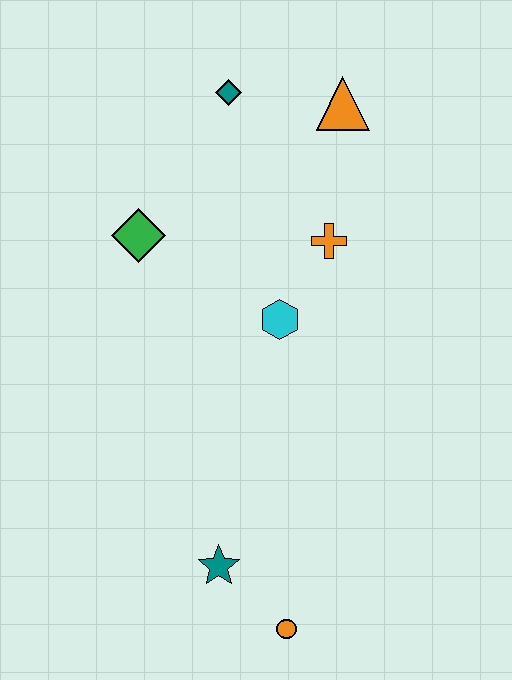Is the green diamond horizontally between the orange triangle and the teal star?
No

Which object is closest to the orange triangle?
The teal diamond is closest to the orange triangle.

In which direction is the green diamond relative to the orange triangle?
The green diamond is to the left of the orange triangle.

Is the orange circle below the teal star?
Yes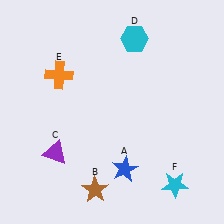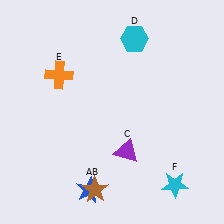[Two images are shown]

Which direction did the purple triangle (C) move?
The purple triangle (C) moved right.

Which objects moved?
The objects that moved are: the blue star (A), the purple triangle (C).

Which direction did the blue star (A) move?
The blue star (A) moved left.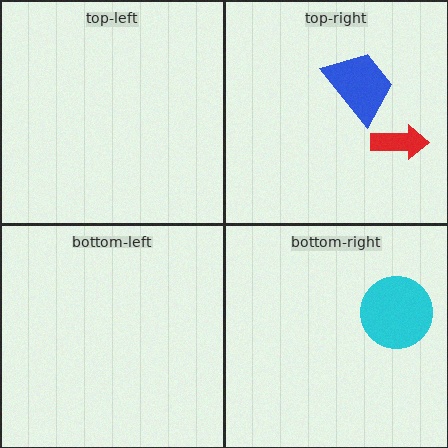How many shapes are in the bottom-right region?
1.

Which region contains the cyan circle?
The bottom-right region.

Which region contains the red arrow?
The top-right region.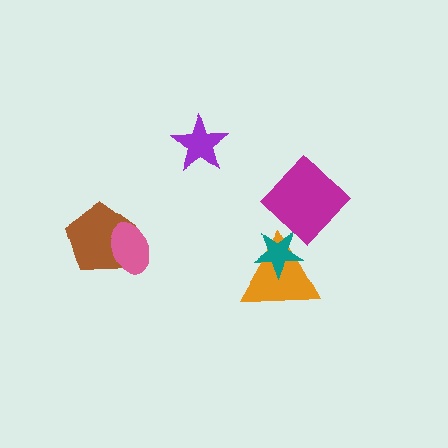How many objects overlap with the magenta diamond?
2 objects overlap with the magenta diamond.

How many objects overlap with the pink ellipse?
1 object overlaps with the pink ellipse.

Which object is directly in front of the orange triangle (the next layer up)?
The teal star is directly in front of the orange triangle.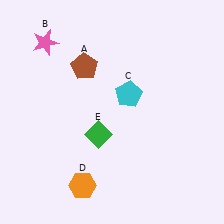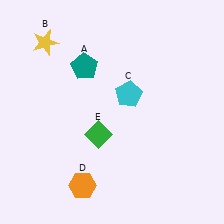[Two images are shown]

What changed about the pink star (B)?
In Image 1, B is pink. In Image 2, it changed to yellow.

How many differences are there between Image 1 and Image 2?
There are 2 differences between the two images.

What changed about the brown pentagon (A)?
In Image 1, A is brown. In Image 2, it changed to teal.